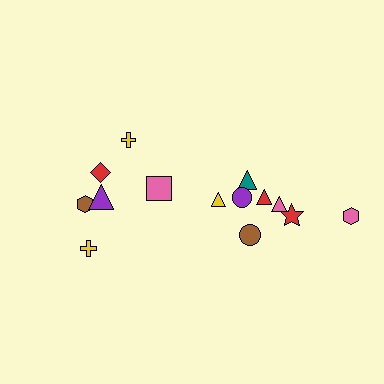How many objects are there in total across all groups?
There are 14 objects.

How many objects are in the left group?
There are 6 objects.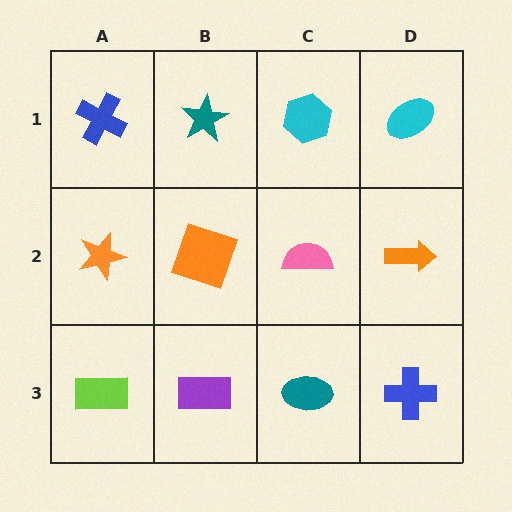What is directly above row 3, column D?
An orange arrow.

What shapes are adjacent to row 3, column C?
A pink semicircle (row 2, column C), a purple rectangle (row 3, column B), a blue cross (row 3, column D).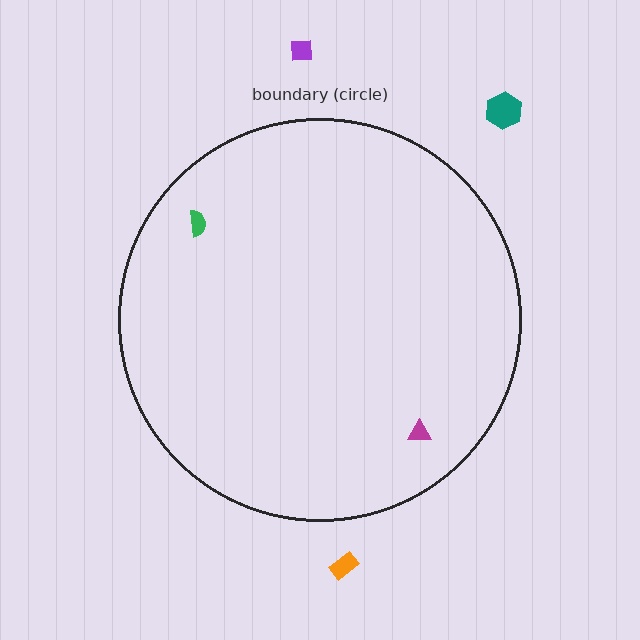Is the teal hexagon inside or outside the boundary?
Outside.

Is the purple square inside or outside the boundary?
Outside.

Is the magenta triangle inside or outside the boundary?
Inside.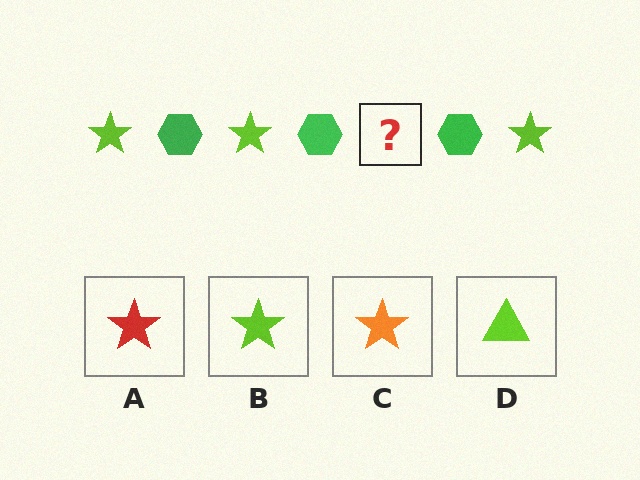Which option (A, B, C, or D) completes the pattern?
B.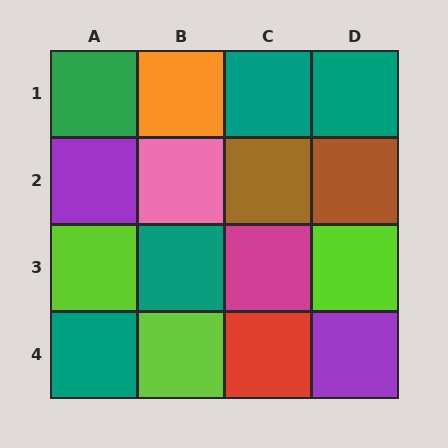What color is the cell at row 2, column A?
Purple.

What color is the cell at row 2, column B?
Pink.